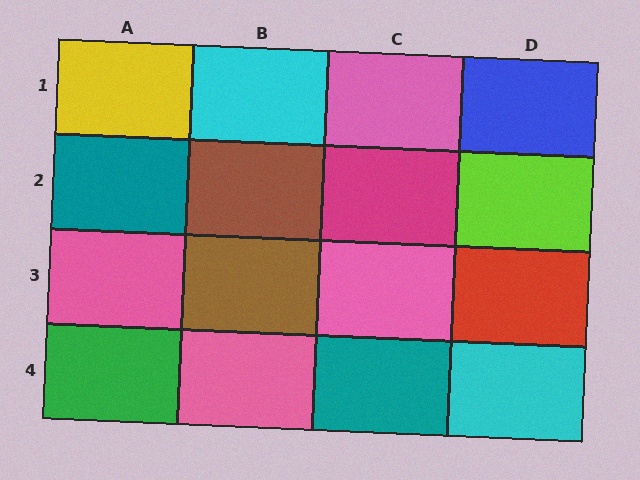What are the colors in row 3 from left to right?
Pink, brown, pink, red.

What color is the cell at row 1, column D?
Blue.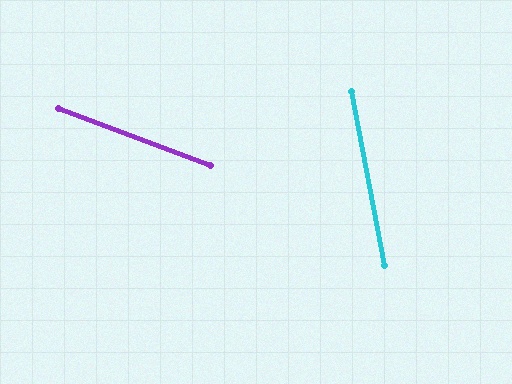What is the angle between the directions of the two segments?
Approximately 59 degrees.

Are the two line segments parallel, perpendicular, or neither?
Neither parallel nor perpendicular — they differ by about 59°.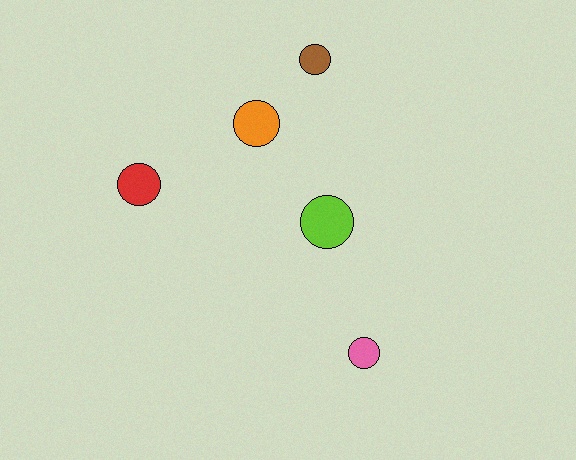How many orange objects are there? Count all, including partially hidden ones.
There is 1 orange object.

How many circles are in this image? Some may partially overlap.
There are 5 circles.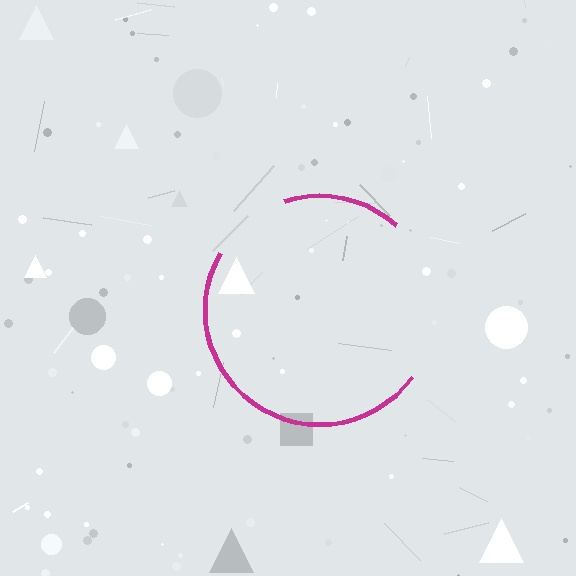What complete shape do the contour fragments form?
The contour fragments form a circle.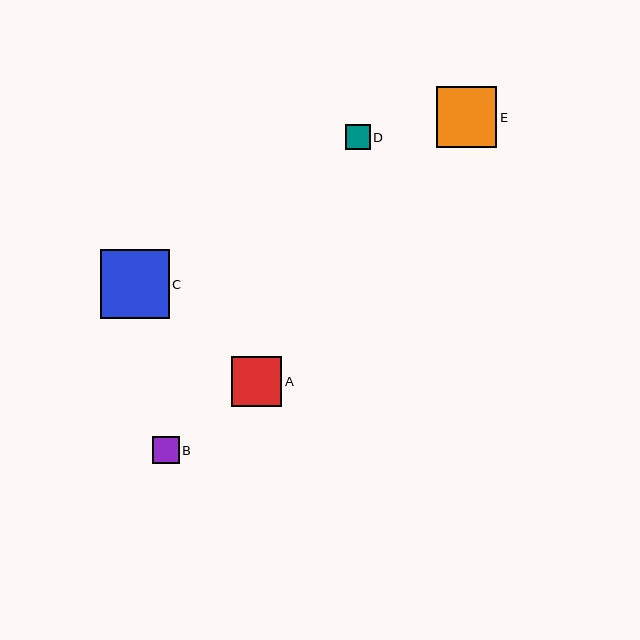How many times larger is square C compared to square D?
Square C is approximately 2.7 times the size of square D.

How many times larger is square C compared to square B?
Square C is approximately 2.6 times the size of square B.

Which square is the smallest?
Square D is the smallest with a size of approximately 25 pixels.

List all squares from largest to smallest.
From largest to smallest: C, E, A, B, D.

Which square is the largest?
Square C is the largest with a size of approximately 69 pixels.